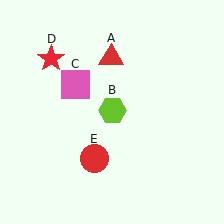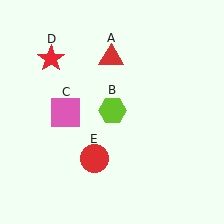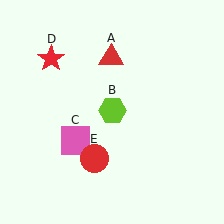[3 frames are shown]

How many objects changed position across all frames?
1 object changed position: pink square (object C).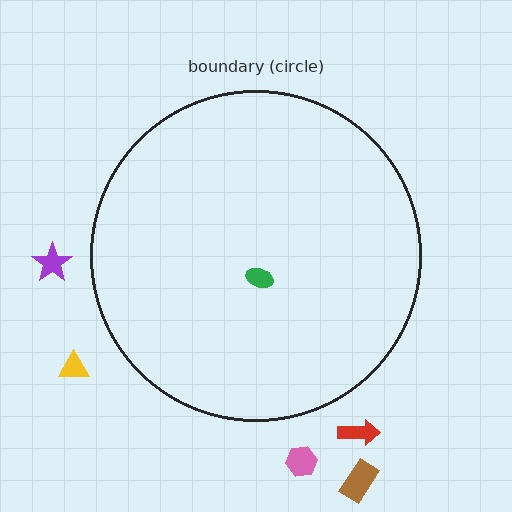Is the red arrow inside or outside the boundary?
Outside.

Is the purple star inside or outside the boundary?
Outside.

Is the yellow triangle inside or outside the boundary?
Outside.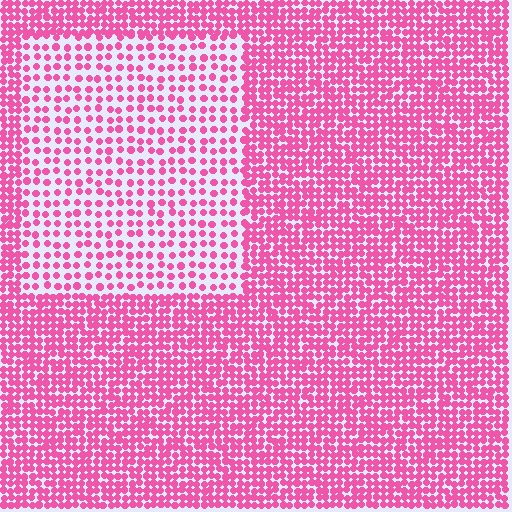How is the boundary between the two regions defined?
The boundary is defined by a change in element density (approximately 2.1x ratio). All elements are the same color, size, and shape.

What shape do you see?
I see a rectangle.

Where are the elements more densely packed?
The elements are more densely packed outside the rectangle boundary.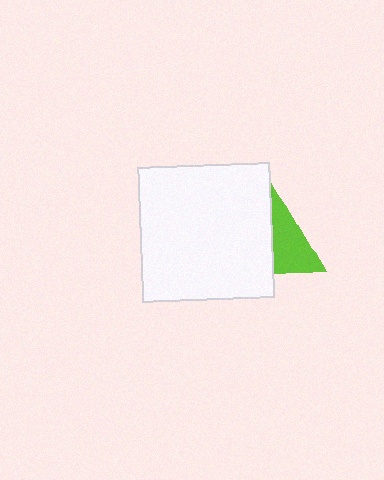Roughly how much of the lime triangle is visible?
About half of it is visible (roughly 49%).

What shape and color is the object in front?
The object in front is a white rectangle.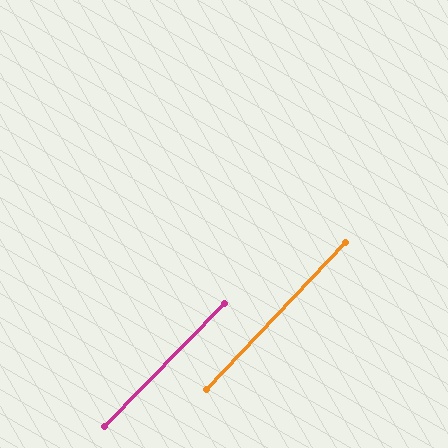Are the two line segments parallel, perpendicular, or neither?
Parallel — their directions differ by only 0.8°.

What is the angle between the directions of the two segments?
Approximately 1 degree.